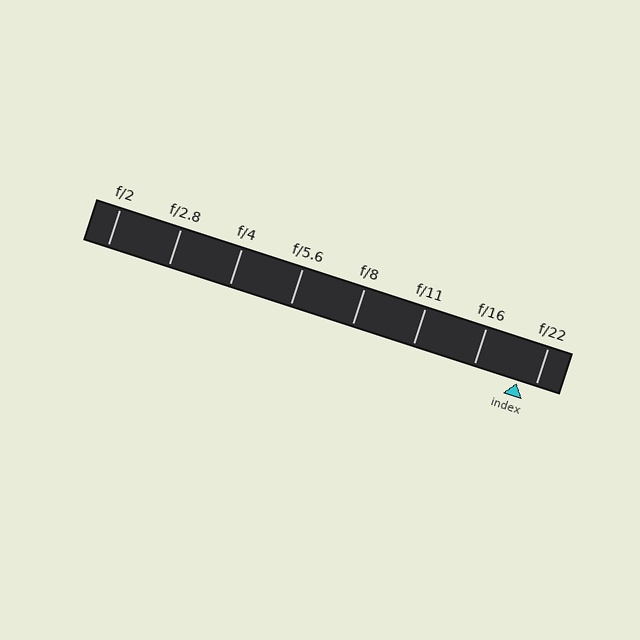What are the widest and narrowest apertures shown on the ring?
The widest aperture shown is f/2 and the narrowest is f/22.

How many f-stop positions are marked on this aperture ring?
There are 8 f-stop positions marked.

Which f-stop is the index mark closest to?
The index mark is closest to f/22.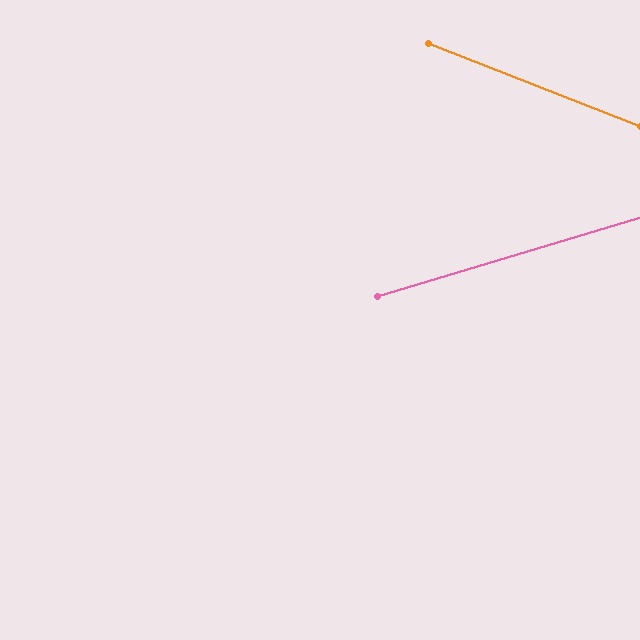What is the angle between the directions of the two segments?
Approximately 38 degrees.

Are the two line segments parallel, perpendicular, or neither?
Neither parallel nor perpendicular — they differ by about 38°.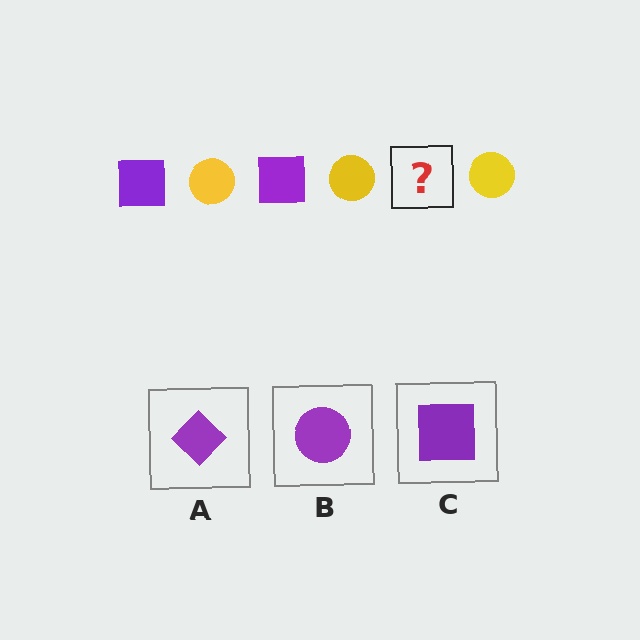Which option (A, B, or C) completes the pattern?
C.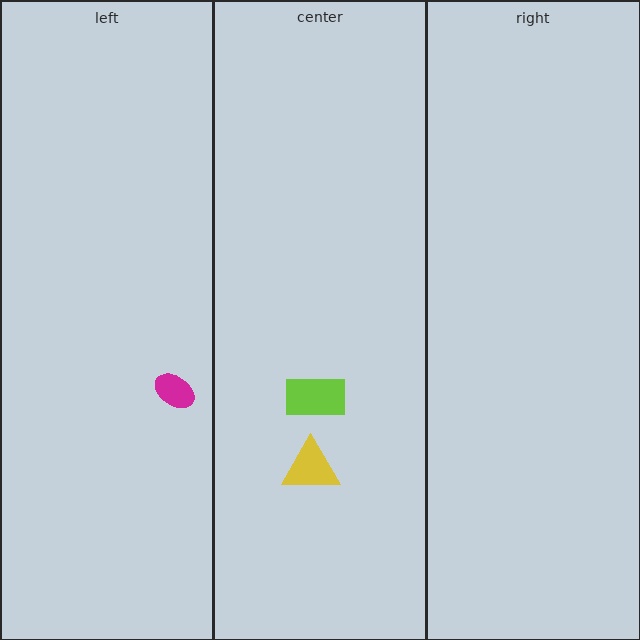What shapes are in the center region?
The yellow triangle, the lime rectangle.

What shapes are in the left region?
The magenta ellipse.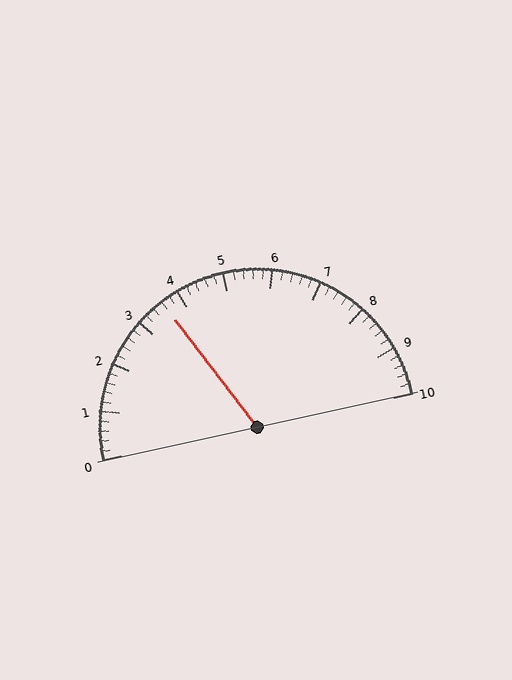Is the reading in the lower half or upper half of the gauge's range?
The reading is in the lower half of the range (0 to 10).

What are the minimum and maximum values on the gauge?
The gauge ranges from 0 to 10.